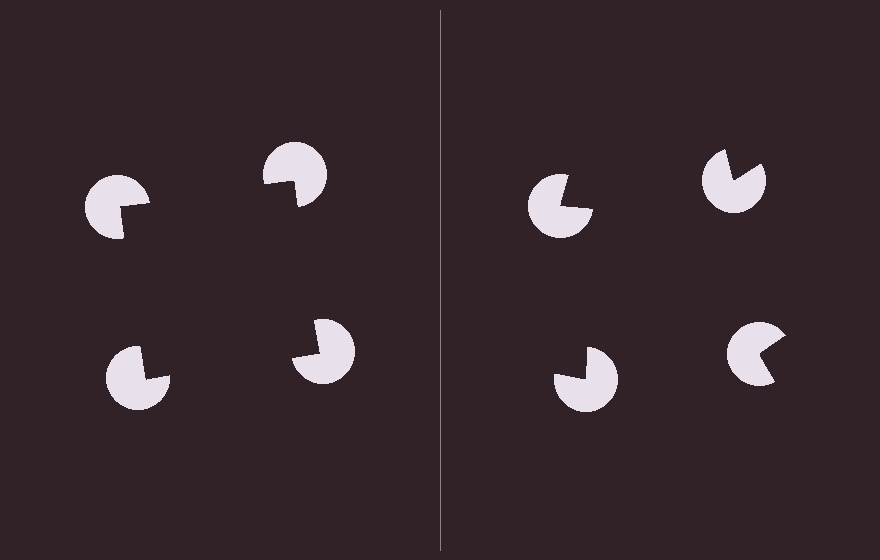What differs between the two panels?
The pac-man discs are positioned identically on both sides; only the wedge orientations differ. On the left they align to a square; on the right they are misaligned.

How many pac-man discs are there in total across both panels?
8 — 4 on each side.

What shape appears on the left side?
An illusory square.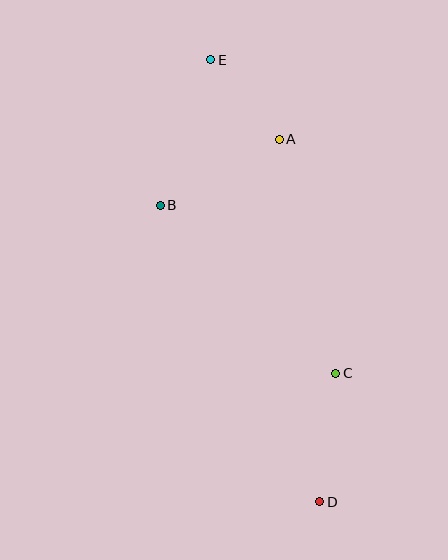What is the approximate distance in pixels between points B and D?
The distance between B and D is approximately 337 pixels.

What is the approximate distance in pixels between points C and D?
The distance between C and D is approximately 130 pixels.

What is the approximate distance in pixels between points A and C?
The distance between A and C is approximately 241 pixels.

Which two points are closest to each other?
Points A and E are closest to each other.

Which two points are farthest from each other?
Points D and E are farthest from each other.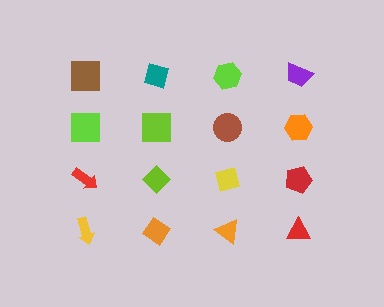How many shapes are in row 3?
4 shapes.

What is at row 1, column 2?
A teal diamond.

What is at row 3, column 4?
A red pentagon.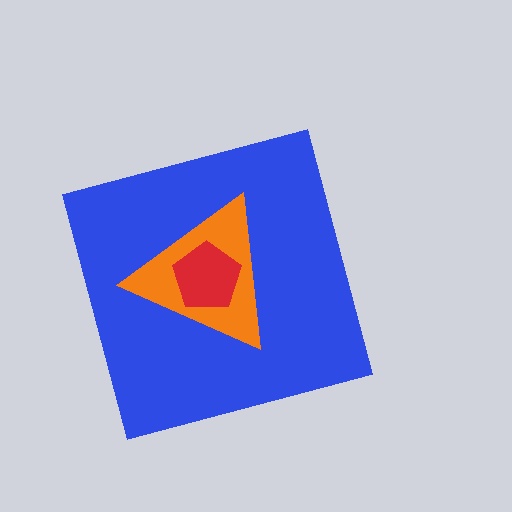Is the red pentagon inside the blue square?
Yes.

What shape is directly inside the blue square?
The orange triangle.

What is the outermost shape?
The blue square.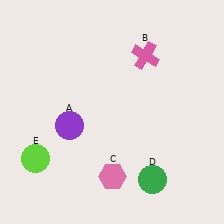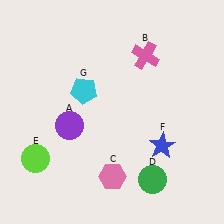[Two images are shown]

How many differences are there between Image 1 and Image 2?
There are 2 differences between the two images.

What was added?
A blue star (F), a cyan pentagon (G) were added in Image 2.